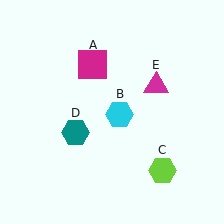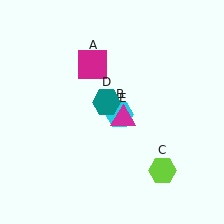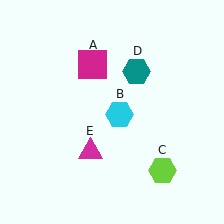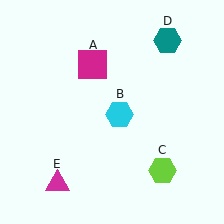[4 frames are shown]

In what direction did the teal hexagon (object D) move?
The teal hexagon (object D) moved up and to the right.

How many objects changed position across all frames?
2 objects changed position: teal hexagon (object D), magenta triangle (object E).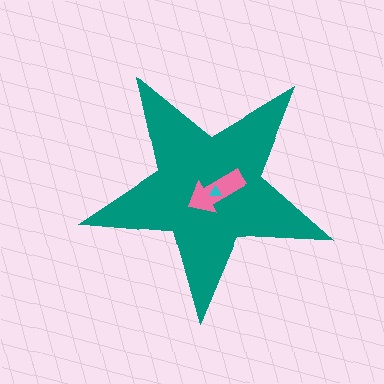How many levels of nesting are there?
3.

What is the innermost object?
The cyan triangle.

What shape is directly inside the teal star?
The pink arrow.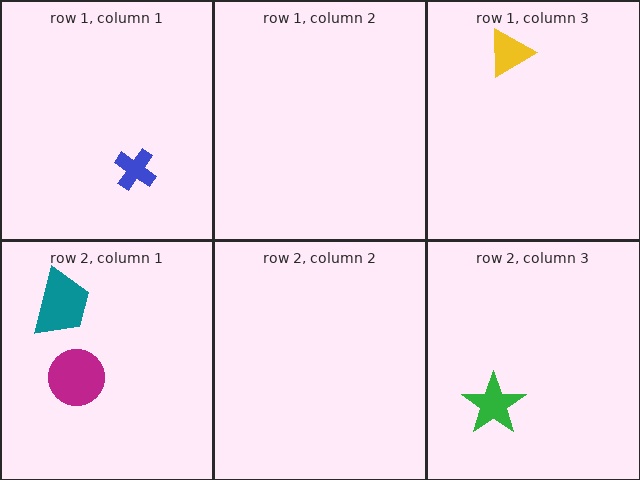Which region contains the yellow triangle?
The row 1, column 3 region.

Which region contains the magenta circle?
The row 2, column 1 region.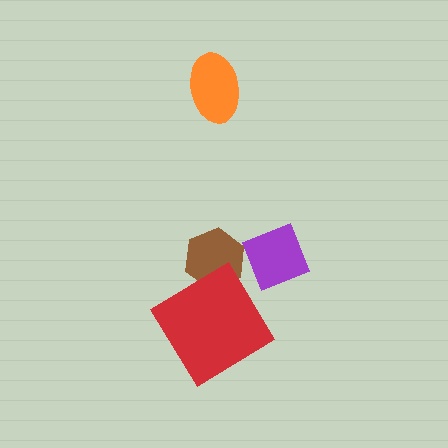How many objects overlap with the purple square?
0 objects overlap with the purple square.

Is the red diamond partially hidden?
No, no other shape covers it.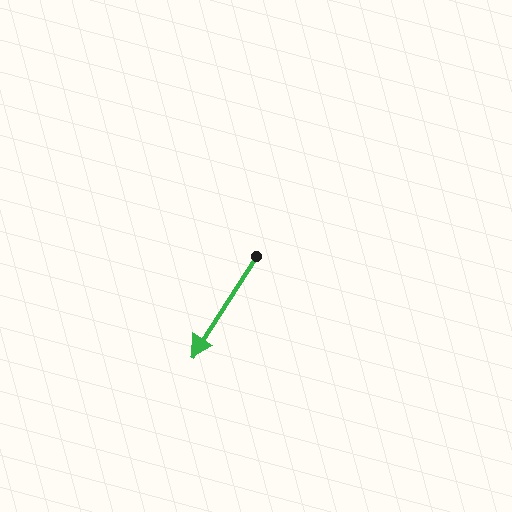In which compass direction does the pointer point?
Southwest.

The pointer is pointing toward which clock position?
Roughly 7 o'clock.